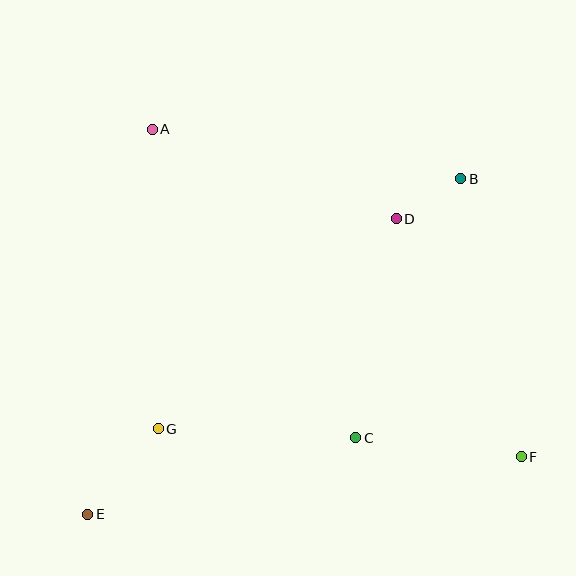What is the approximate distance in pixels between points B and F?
The distance between B and F is approximately 284 pixels.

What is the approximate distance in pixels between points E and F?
The distance between E and F is approximately 437 pixels.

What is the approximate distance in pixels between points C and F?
The distance between C and F is approximately 167 pixels.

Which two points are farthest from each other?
Points B and E are farthest from each other.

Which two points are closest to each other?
Points B and D are closest to each other.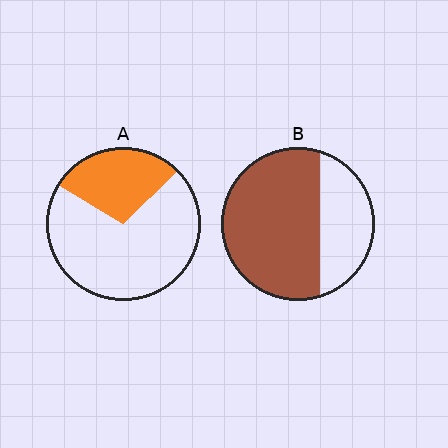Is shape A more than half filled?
No.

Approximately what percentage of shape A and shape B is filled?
A is approximately 30% and B is approximately 70%.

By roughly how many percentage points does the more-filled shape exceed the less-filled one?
By roughly 40 percentage points (B over A).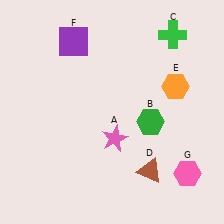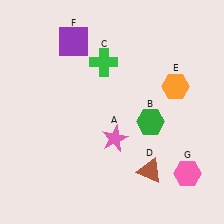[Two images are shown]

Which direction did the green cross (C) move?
The green cross (C) moved left.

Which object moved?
The green cross (C) moved left.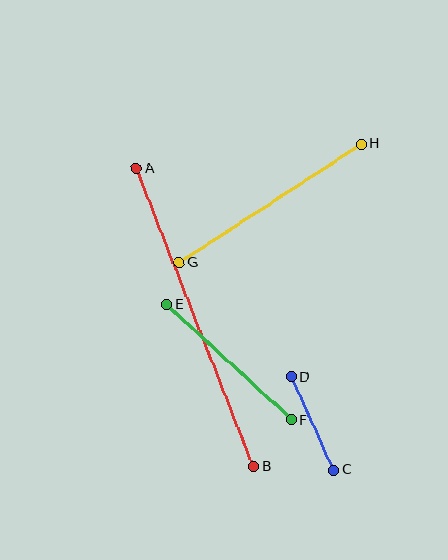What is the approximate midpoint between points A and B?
The midpoint is at approximately (195, 317) pixels.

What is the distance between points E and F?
The distance is approximately 170 pixels.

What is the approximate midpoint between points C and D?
The midpoint is at approximately (312, 423) pixels.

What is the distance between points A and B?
The distance is approximately 321 pixels.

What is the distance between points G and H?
The distance is approximately 217 pixels.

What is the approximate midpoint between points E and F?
The midpoint is at approximately (229, 362) pixels.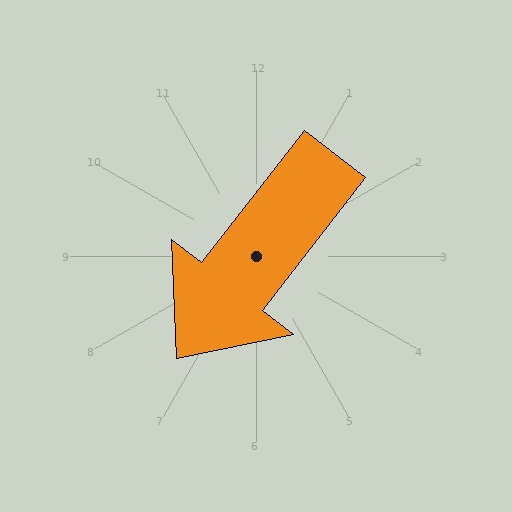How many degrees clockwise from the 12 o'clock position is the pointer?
Approximately 218 degrees.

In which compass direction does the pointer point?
Southwest.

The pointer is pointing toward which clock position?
Roughly 7 o'clock.